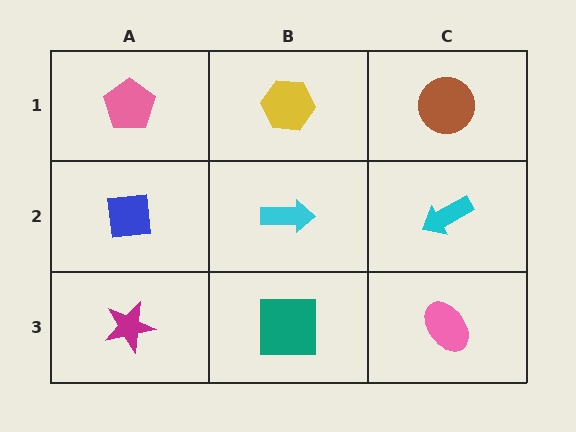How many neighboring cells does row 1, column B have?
3.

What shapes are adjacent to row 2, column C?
A brown circle (row 1, column C), a pink ellipse (row 3, column C), a cyan arrow (row 2, column B).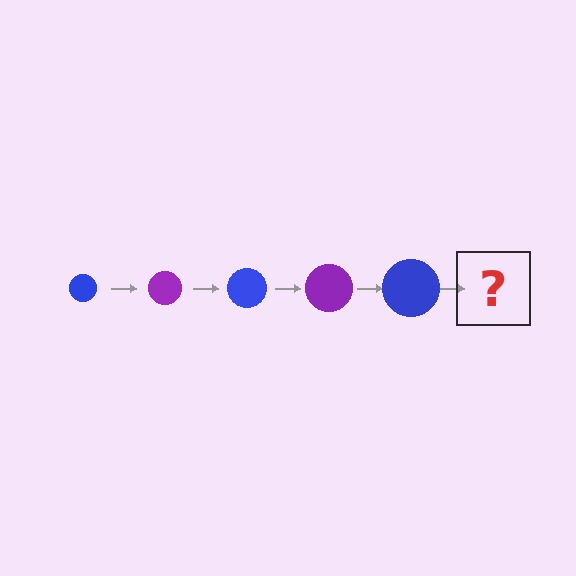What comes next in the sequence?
The next element should be a purple circle, larger than the previous one.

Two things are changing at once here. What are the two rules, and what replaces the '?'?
The two rules are that the circle grows larger each step and the color cycles through blue and purple. The '?' should be a purple circle, larger than the previous one.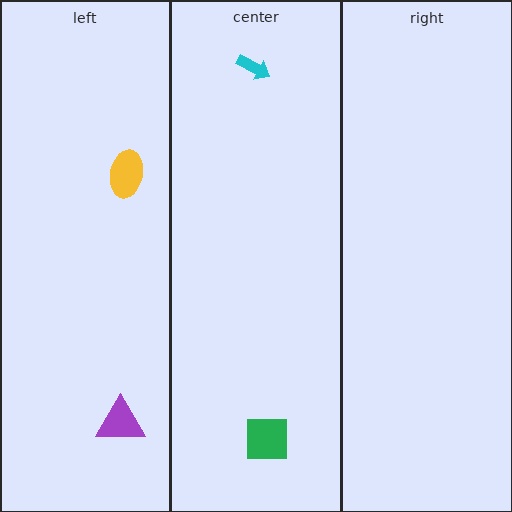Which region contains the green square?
The center region.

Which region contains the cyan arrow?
The center region.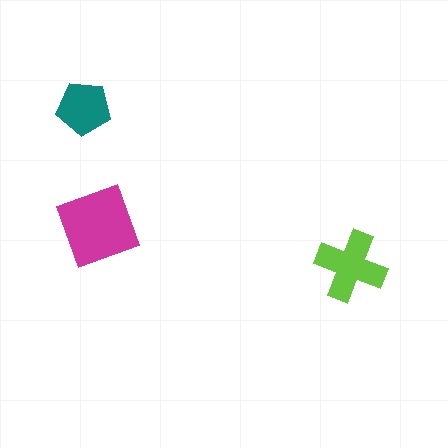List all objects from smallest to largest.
The teal pentagon, the lime cross, the magenta diamond.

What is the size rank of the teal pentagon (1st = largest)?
3rd.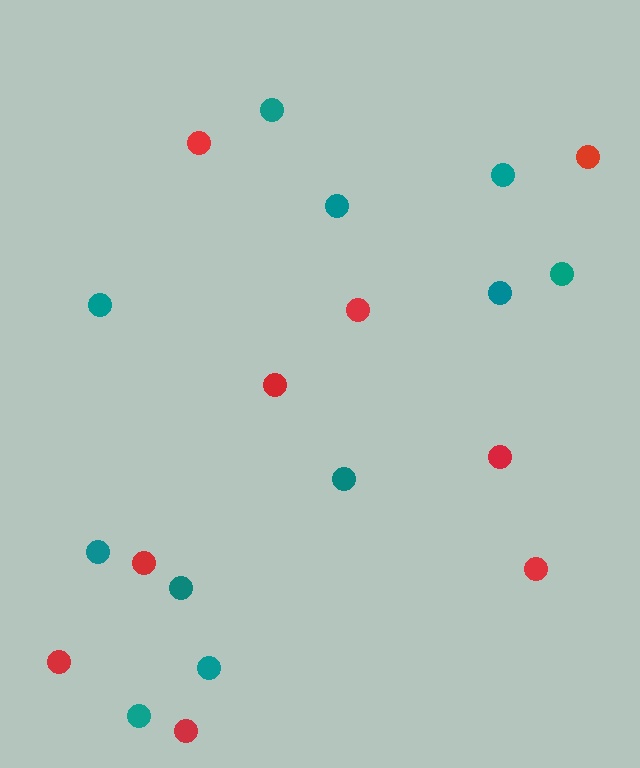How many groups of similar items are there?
There are 2 groups: one group of teal circles (11) and one group of red circles (9).